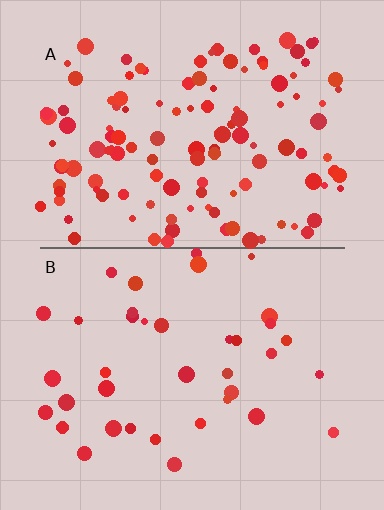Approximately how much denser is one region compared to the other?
Approximately 3.3× — region A over region B.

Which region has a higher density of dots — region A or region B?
A (the top).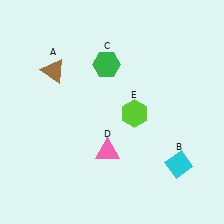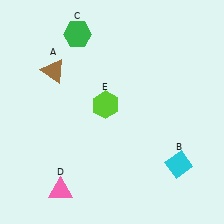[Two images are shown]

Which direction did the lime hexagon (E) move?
The lime hexagon (E) moved left.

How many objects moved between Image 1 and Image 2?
3 objects moved between the two images.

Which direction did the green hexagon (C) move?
The green hexagon (C) moved up.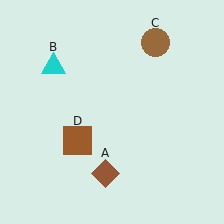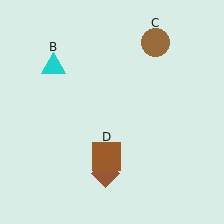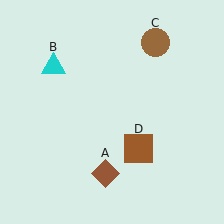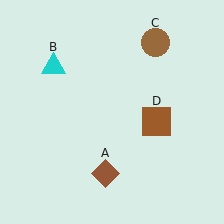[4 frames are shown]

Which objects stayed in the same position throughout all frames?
Brown diamond (object A) and cyan triangle (object B) and brown circle (object C) remained stationary.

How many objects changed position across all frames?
1 object changed position: brown square (object D).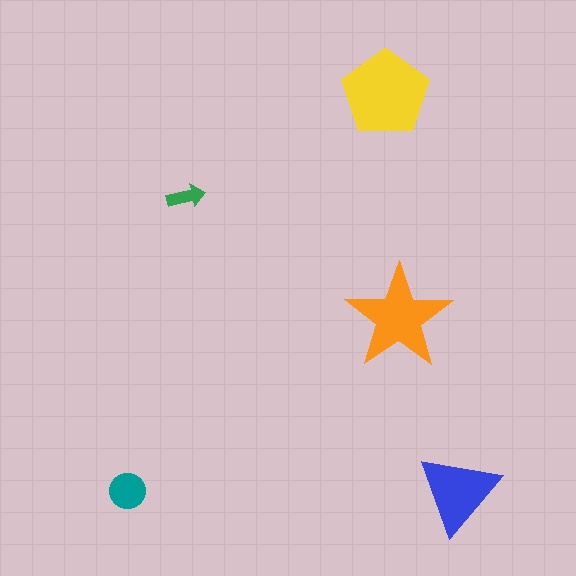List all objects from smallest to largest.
The green arrow, the teal circle, the blue triangle, the orange star, the yellow pentagon.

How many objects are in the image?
There are 5 objects in the image.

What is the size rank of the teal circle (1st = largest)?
4th.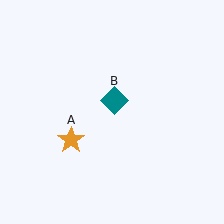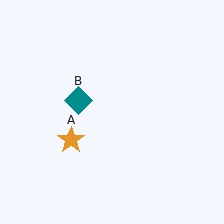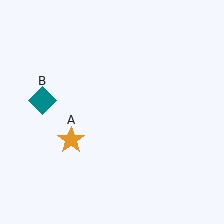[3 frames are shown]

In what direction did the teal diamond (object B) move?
The teal diamond (object B) moved left.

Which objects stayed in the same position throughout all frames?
Orange star (object A) remained stationary.